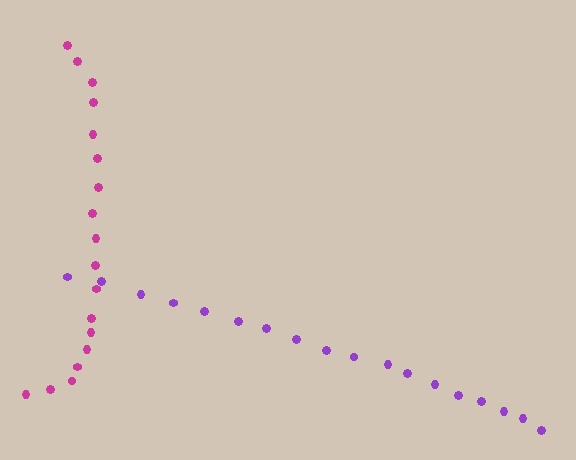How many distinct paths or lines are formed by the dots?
There are 2 distinct paths.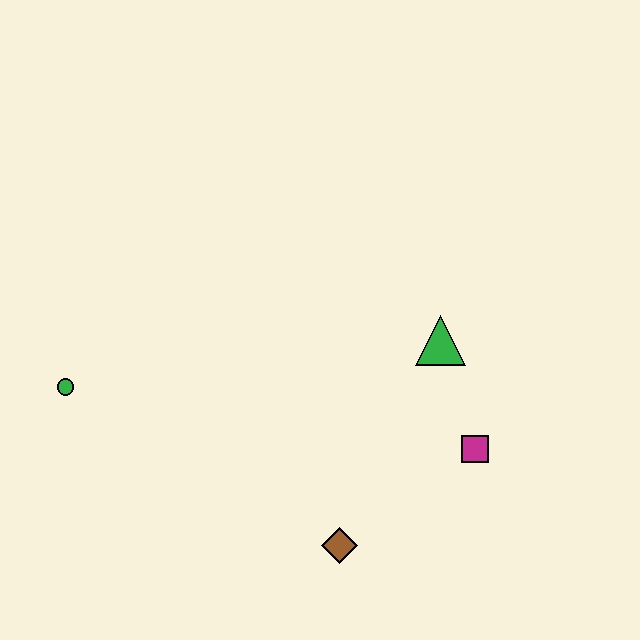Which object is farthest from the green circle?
The magenta square is farthest from the green circle.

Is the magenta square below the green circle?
Yes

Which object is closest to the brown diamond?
The magenta square is closest to the brown diamond.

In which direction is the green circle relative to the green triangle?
The green circle is to the left of the green triangle.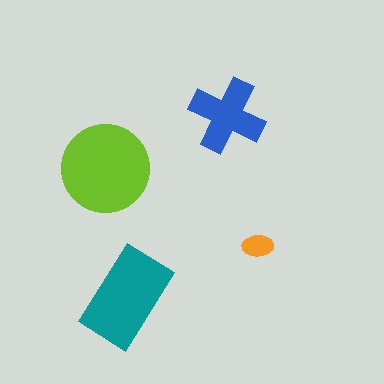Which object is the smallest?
The orange ellipse.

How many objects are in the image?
There are 4 objects in the image.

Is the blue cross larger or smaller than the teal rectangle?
Smaller.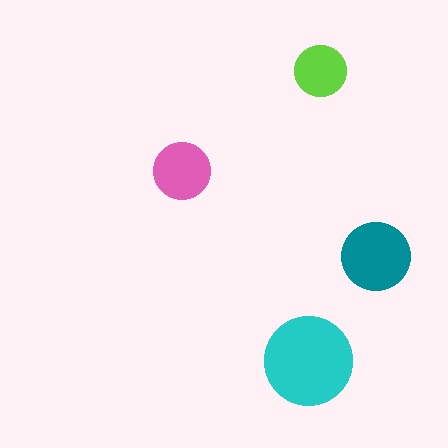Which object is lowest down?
The cyan circle is bottommost.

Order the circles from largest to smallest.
the cyan one, the teal one, the pink one, the lime one.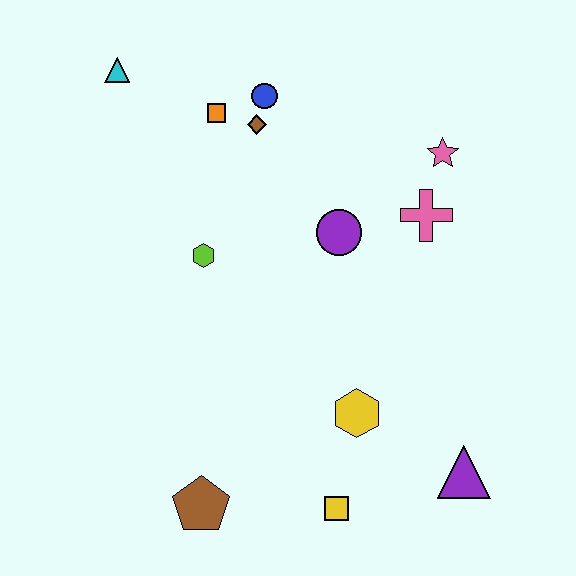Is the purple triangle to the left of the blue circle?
No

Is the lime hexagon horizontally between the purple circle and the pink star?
No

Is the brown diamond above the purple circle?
Yes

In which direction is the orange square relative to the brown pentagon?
The orange square is above the brown pentagon.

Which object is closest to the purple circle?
The pink cross is closest to the purple circle.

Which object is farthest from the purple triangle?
The cyan triangle is farthest from the purple triangle.